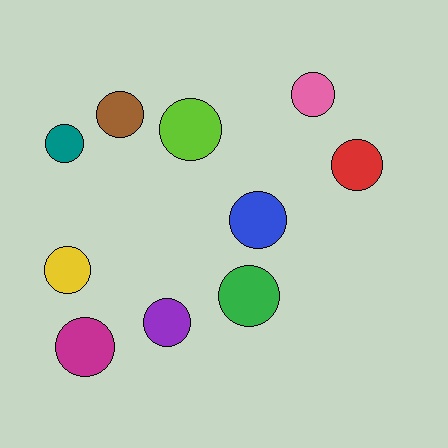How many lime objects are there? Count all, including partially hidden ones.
There is 1 lime object.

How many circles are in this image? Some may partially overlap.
There are 10 circles.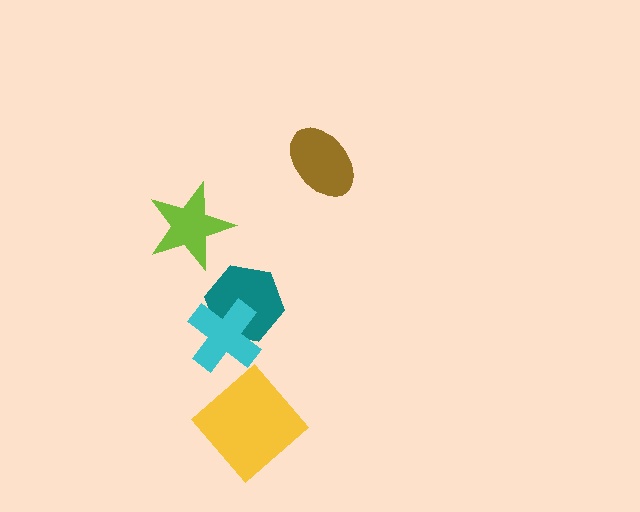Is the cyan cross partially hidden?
No, no other shape covers it.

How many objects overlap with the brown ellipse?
0 objects overlap with the brown ellipse.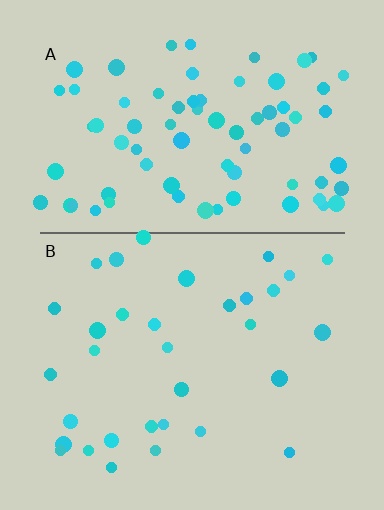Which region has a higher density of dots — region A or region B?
A (the top).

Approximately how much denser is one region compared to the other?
Approximately 2.3× — region A over region B.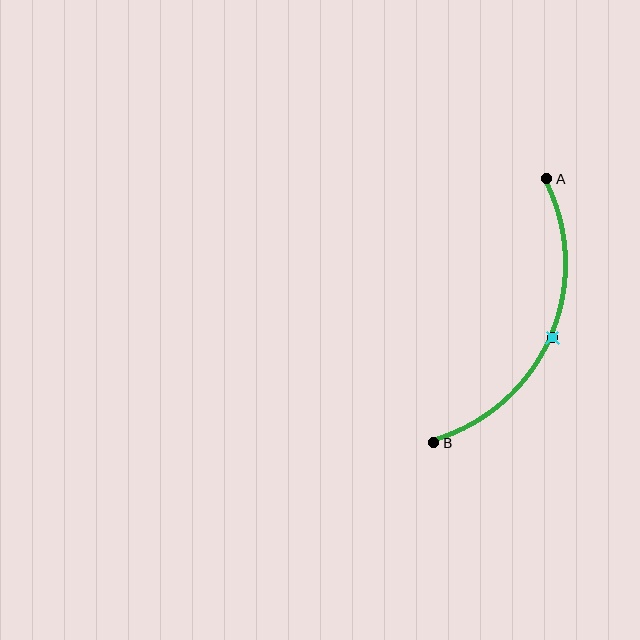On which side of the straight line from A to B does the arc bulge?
The arc bulges to the right of the straight line connecting A and B.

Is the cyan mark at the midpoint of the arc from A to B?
Yes. The cyan mark lies on the arc at equal arc-length from both A and B — it is the arc midpoint.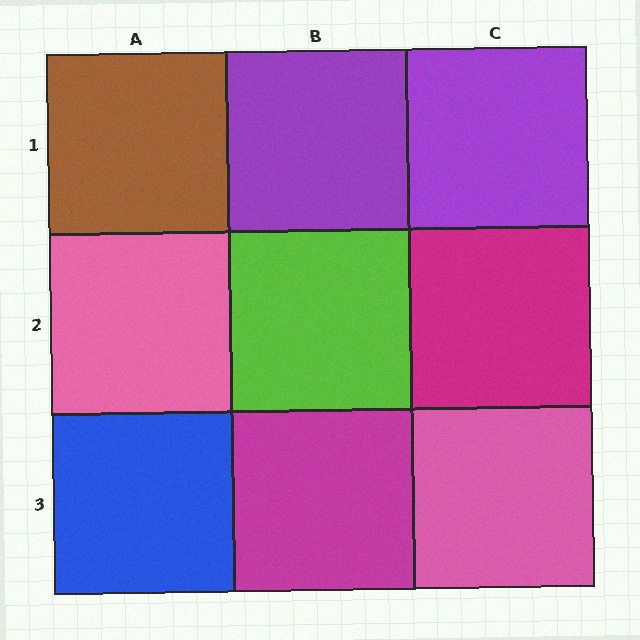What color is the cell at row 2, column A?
Pink.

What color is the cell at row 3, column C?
Pink.